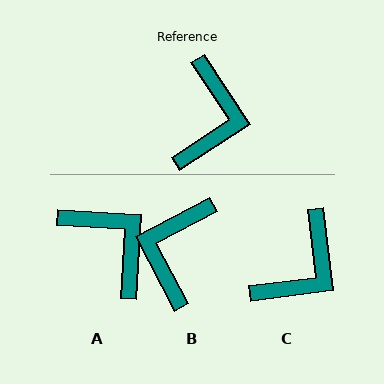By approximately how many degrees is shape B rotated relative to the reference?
Approximately 174 degrees counter-clockwise.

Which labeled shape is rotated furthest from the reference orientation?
B, about 174 degrees away.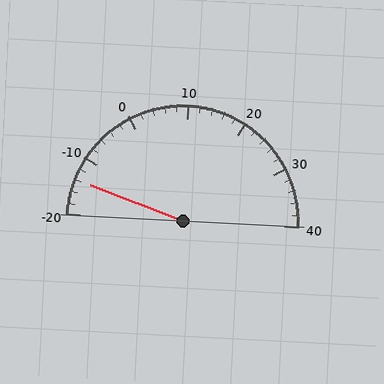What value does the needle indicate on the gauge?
The needle indicates approximately -14.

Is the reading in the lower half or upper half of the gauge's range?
The reading is in the lower half of the range (-20 to 40).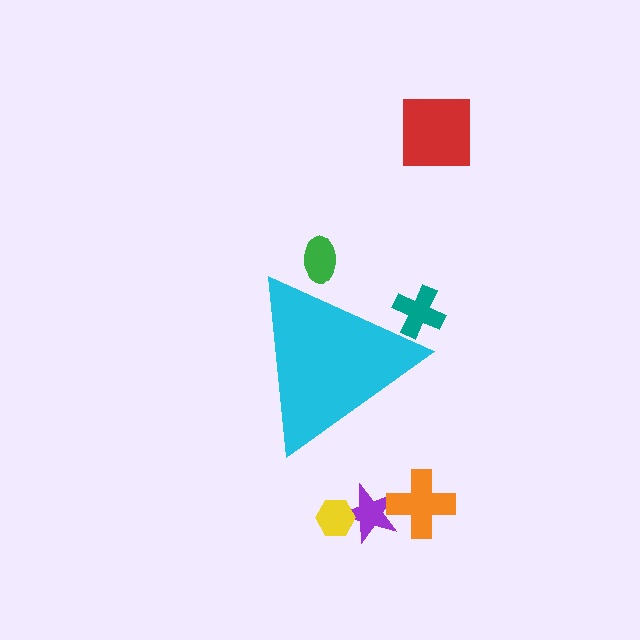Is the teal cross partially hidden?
Yes, the teal cross is partially hidden behind the cyan triangle.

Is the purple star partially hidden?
No, the purple star is fully visible.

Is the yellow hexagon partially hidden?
No, the yellow hexagon is fully visible.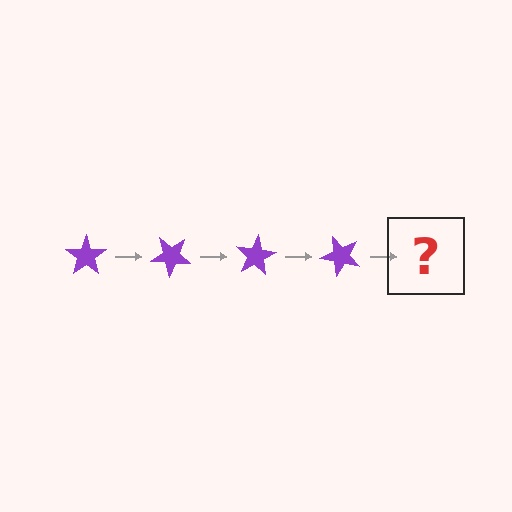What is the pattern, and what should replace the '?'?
The pattern is that the star rotates 40 degrees each step. The '?' should be a purple star rotated 160 degrees.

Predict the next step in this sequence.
The next step is a purple star rotated 160 degrees.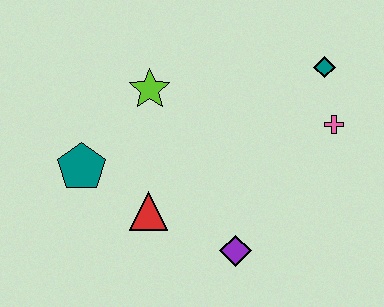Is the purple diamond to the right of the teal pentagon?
Yes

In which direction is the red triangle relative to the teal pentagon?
The red triangle is to the right of the teal pentagon.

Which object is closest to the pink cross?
The teal diamond is closest to the pink cross.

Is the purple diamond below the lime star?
Yes